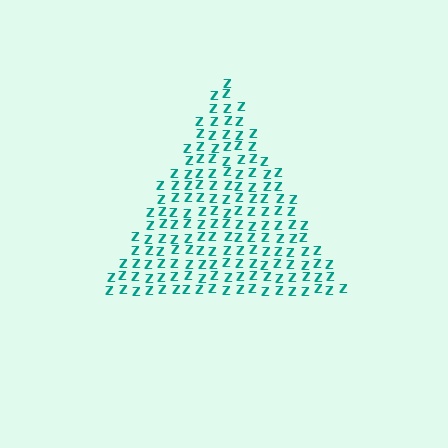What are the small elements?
The small elements are letter Z's.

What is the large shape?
The large shape is a triangle.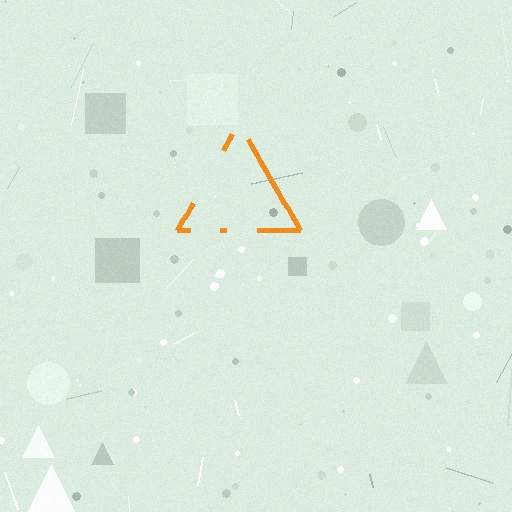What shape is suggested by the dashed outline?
The dashed outline suggests a triangle.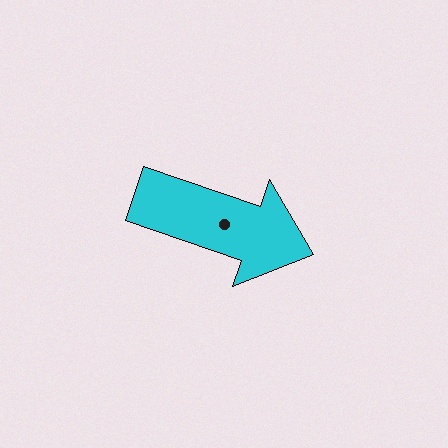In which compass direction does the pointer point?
East.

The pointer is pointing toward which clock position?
Roughly 4 o'clock.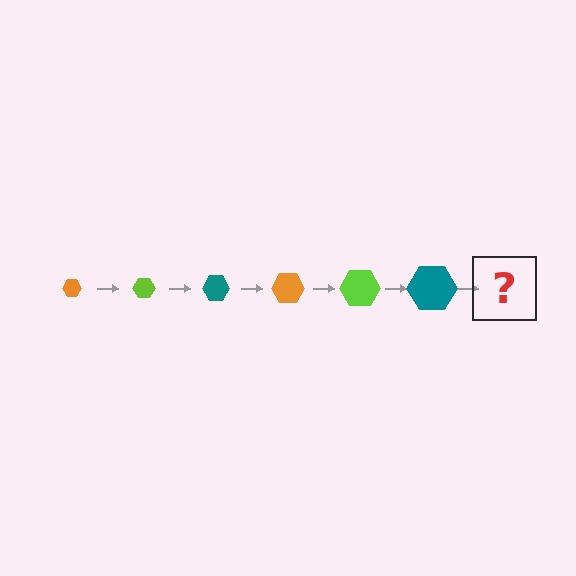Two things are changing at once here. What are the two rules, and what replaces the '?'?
The two rules are that the hexagon grows larger each step and the color cycles through orange, lime, and teal. The '?' should be an orange hexagon, larger than the previous one.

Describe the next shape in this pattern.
It should be an orange hexagon, larger than the previous one.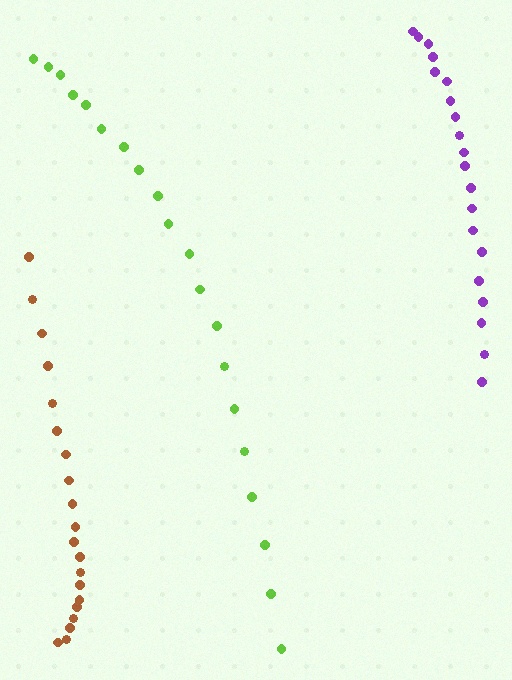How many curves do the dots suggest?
There are 3 distinct paths.